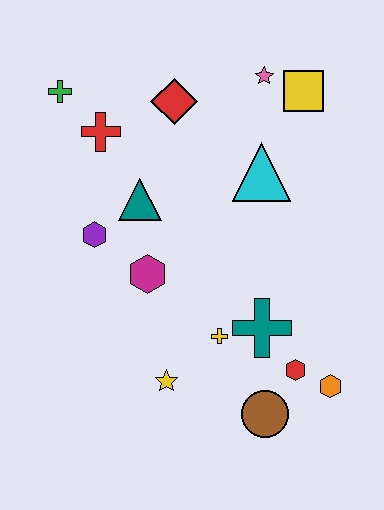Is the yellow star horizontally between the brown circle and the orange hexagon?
No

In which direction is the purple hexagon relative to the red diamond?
The purple hexagon is below the red diamond.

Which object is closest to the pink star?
The yellow square is closest to the pink star.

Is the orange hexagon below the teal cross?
Yes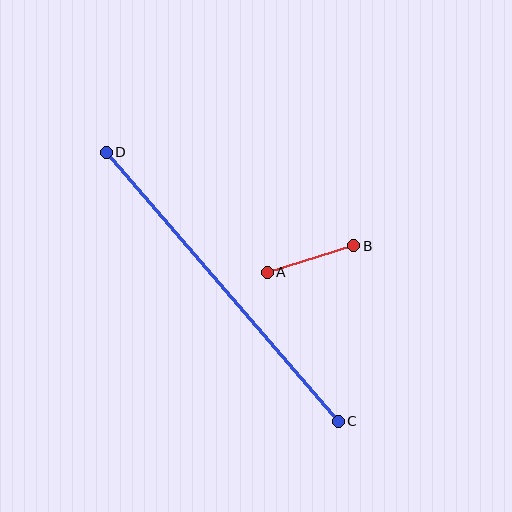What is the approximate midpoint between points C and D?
The midpoint is at approximately (222, 287) pixels.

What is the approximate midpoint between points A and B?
The midpoint is at approximately (311, 259) pixels.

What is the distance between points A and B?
The distance is approximately 91 pixels.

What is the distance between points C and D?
The distance is approximately 355 pixels.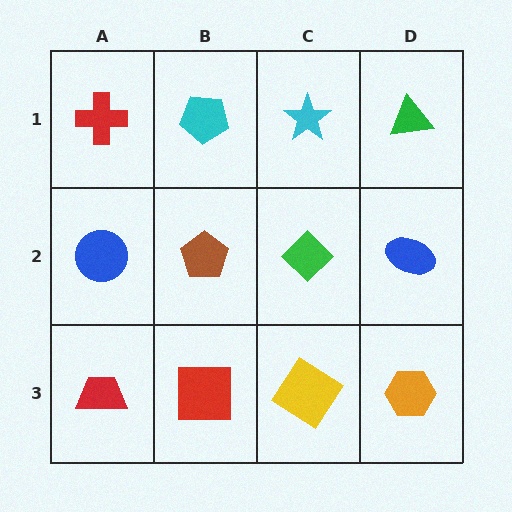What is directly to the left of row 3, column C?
A red square.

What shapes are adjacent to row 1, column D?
A blue ellipse (row 2, column D), a cyan star (row 1, column C).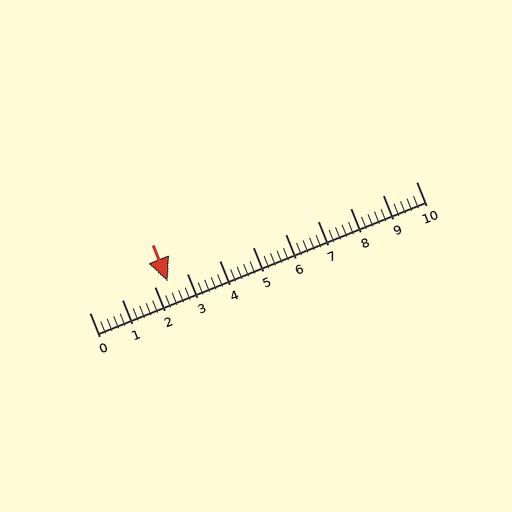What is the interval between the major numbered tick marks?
The major tick marks are spaced 1 units apart.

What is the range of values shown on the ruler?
The ruler shows values from 0 to 10.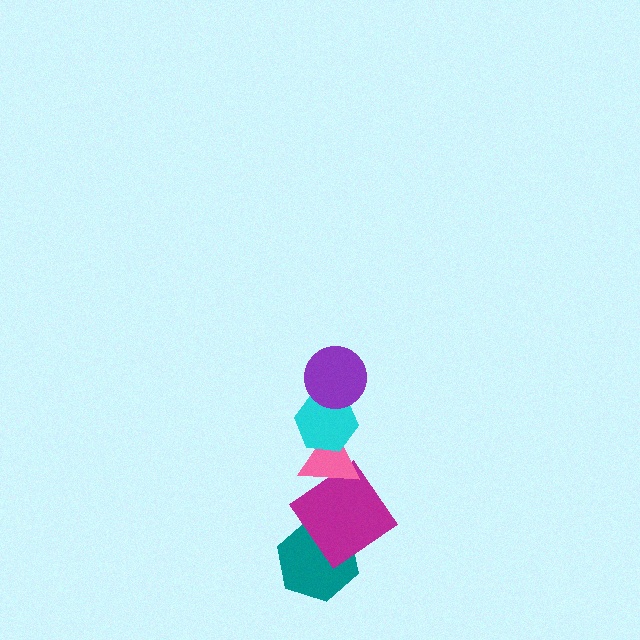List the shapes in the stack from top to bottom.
From top to bottom: the purple circle, the cyan hexagon, the pink triangle, the magenta diamond, the teal hexagon.